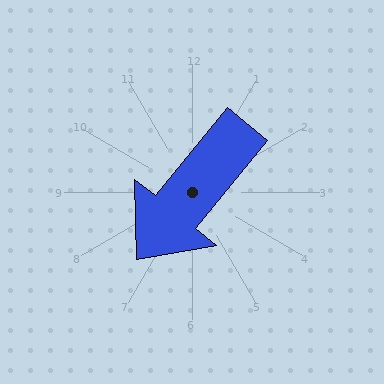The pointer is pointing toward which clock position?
Roughly 7 o'clock.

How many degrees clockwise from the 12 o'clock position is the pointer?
Approximately 219 degrees.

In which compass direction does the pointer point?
Southwest.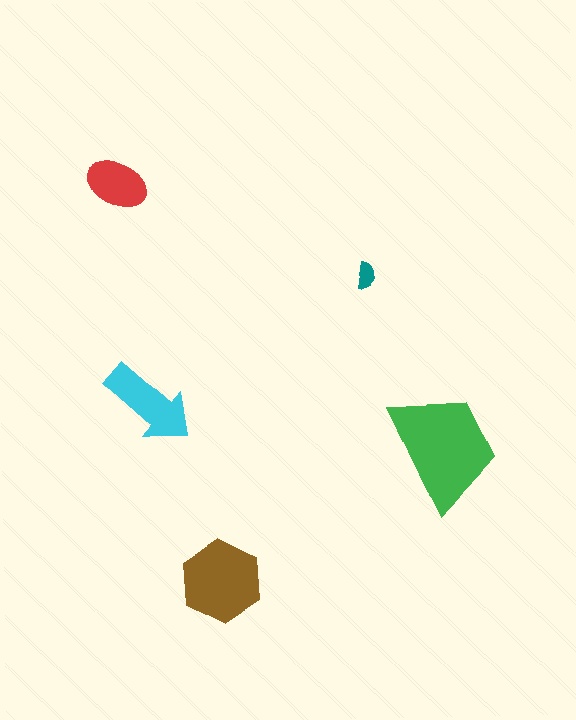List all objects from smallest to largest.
The teal semicircle, the red ellipse, the cyan arrow, the brown hexagon, the green trapezoid.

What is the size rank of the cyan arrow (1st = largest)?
3rd.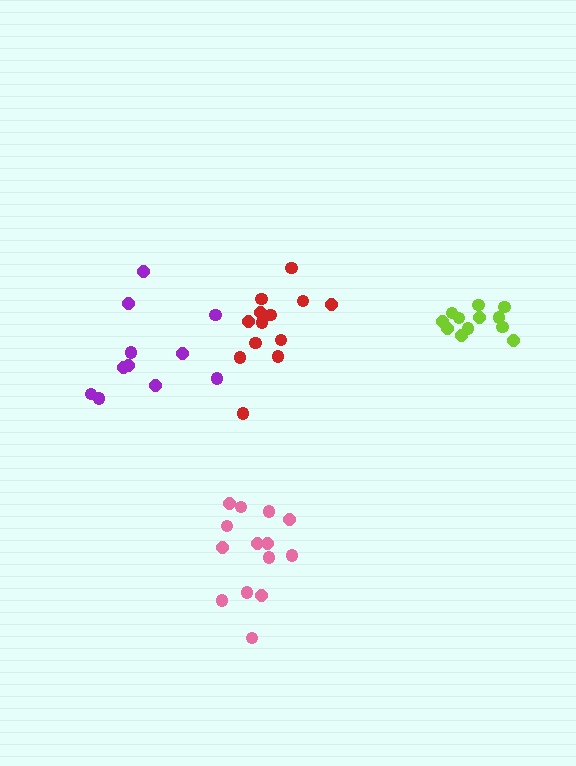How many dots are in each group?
Group 1: 12 dots, Group 2: 11 dots, Group 3: 14 dots, Group 4: 13 dots (50 total).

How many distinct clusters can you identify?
There are 4 distinct clusters.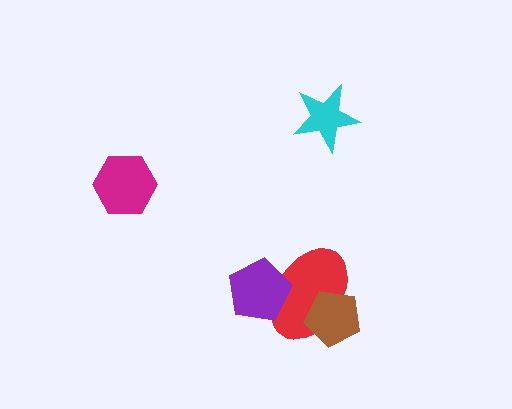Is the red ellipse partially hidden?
Yes, it is partially covered by another shape.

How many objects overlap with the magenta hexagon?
0 objects overlap with the magenta hexagon.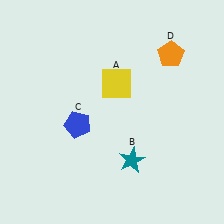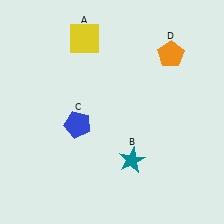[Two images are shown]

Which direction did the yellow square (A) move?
The yellow square (A) moved up.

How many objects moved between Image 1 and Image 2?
1 object moved between the two images.